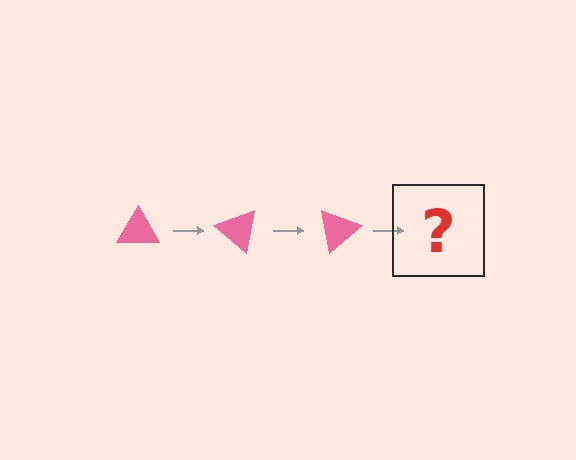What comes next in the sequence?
The next element should be a pink triangle rotated 120 degrees.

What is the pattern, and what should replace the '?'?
The pattern is that the triangle rotates 40 degrees each step. The '?' should be a pink triangle rotated 120 degrees.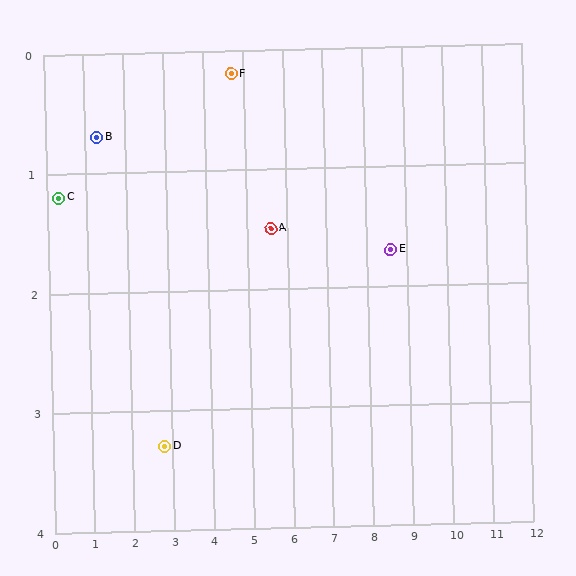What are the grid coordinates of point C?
Point C is at approximately (0.3, 1.2).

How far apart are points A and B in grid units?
Points A and B are about 4.4 grid units apart.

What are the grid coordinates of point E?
Point E is at approximately (8.6, 1.7).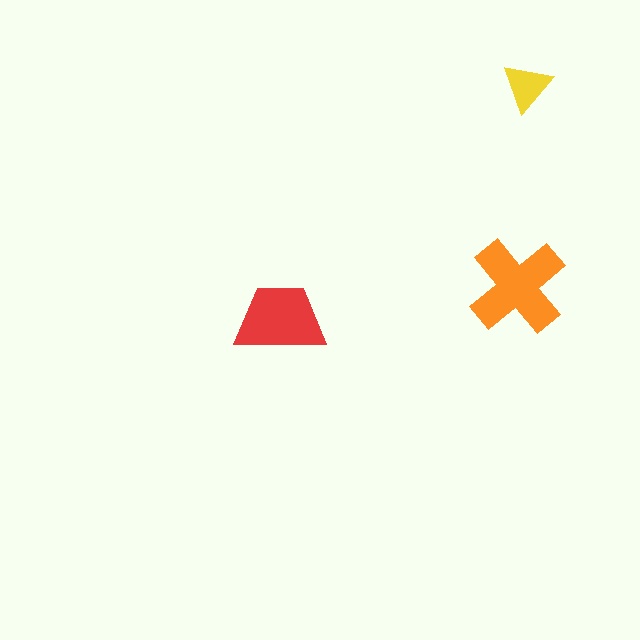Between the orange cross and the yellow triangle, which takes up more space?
The orange cross.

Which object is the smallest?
The yellow triangle.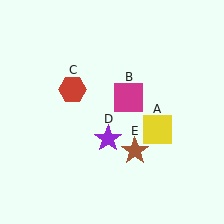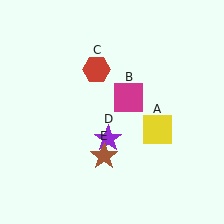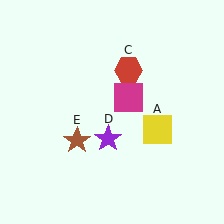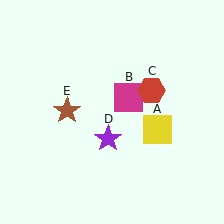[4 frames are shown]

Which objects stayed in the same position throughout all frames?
Yellow square (object A) and magenta square (object B) and purple star (object D) remained stationary.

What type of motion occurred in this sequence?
The red hexagon (object C), brown star (object E) rotated clockwise around the center of the scene.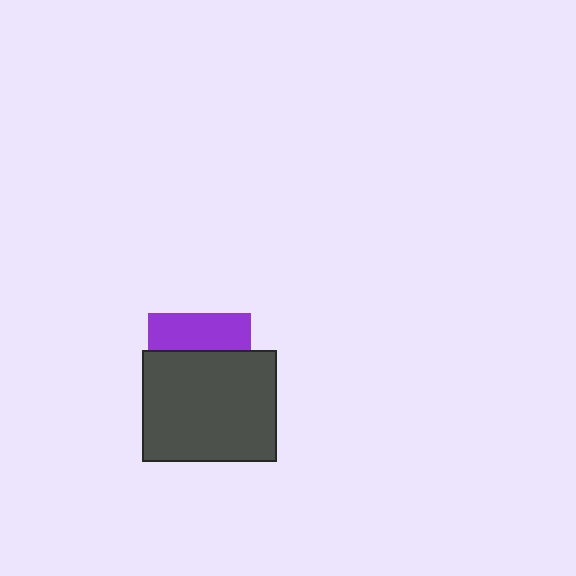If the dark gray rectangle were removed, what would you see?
You would see the complete purple square.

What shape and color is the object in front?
The object in front is a dark gray rectangle.